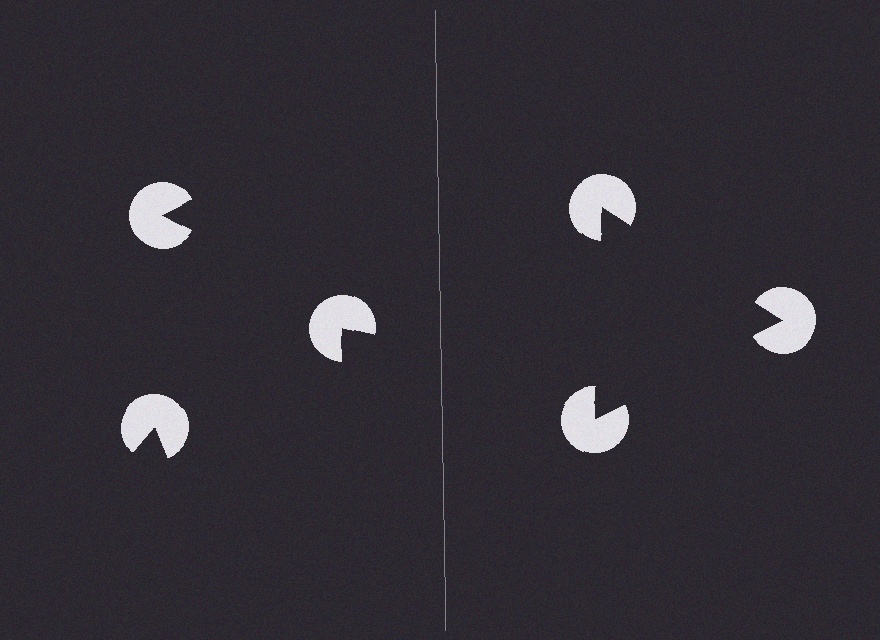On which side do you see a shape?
An illusory triangle appears on the right side. On the left side the wedge cuts are rotated, so no coherent shape forms.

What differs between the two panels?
The pac-man discs are positioned identically on both sides; only the wedge orientations differ. On the right they align to a triangle; on the left they are misaligned.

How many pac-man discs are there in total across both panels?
6 — 3 on each side.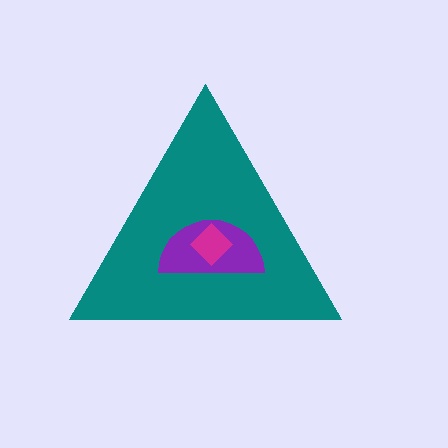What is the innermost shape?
The magenta diamond.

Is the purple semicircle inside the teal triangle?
Yes.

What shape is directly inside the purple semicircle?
The magenta diamond.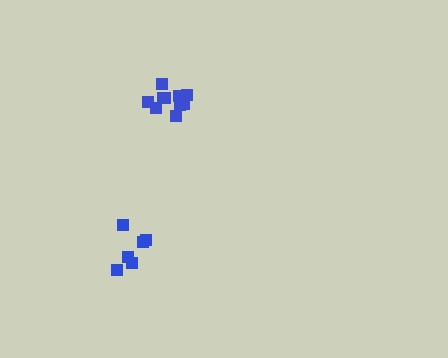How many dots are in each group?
Group 1: 6 dots, Group 2: 10 dots (16 total).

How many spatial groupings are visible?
There are 2 spatial groupings.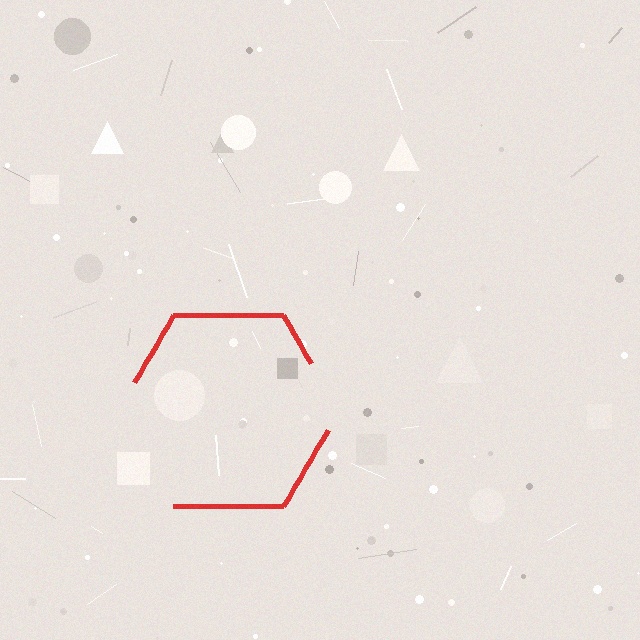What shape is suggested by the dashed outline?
The dashed outline suggests a hexagon.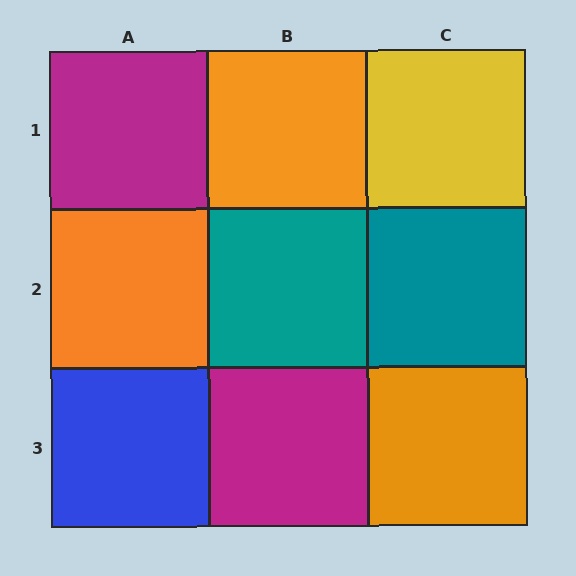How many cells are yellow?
1 cell is yellow.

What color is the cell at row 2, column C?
Teal.